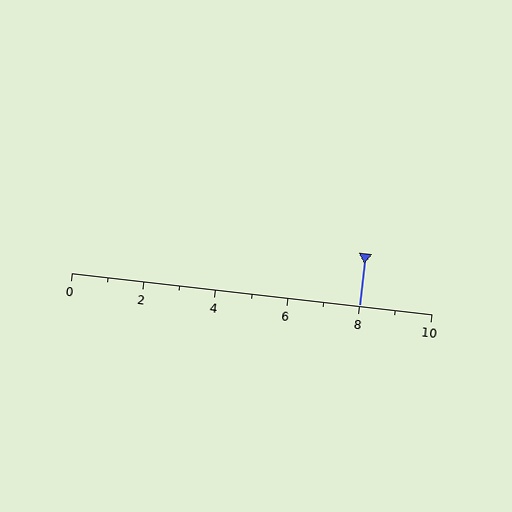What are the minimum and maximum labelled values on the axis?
The axis runs from 0 to 10.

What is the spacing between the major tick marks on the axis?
The major ticks are spaced 2 apart.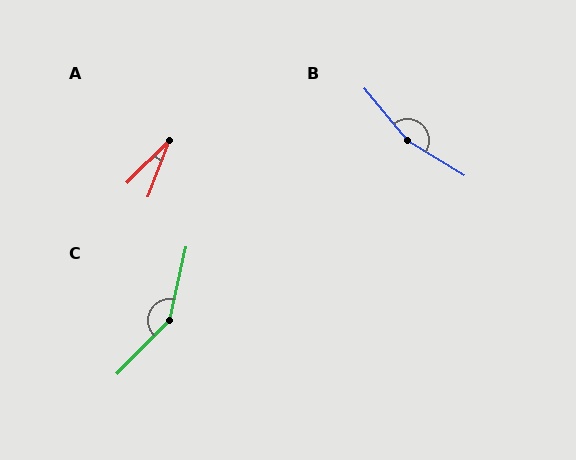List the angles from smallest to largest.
A (24°), C (148°), B (161°).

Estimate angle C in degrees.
Approximately 148 degrees.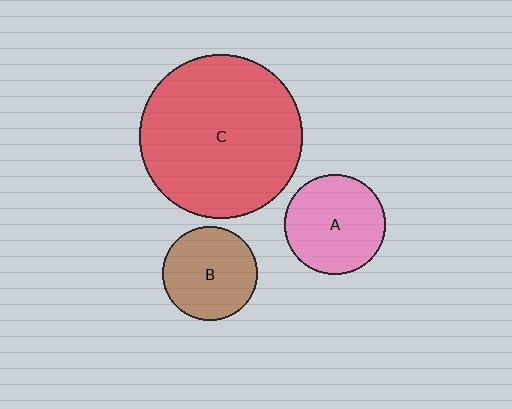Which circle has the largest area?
Circle C (red).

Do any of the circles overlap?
No, none of the circles overlap.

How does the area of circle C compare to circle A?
Approximately 2.6 times.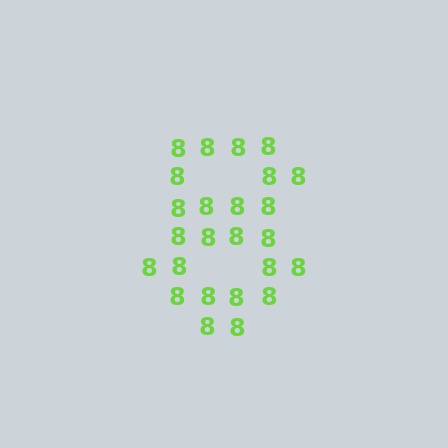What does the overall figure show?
The overall figure shows the digit 8.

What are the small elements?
The small elements are digit 8's.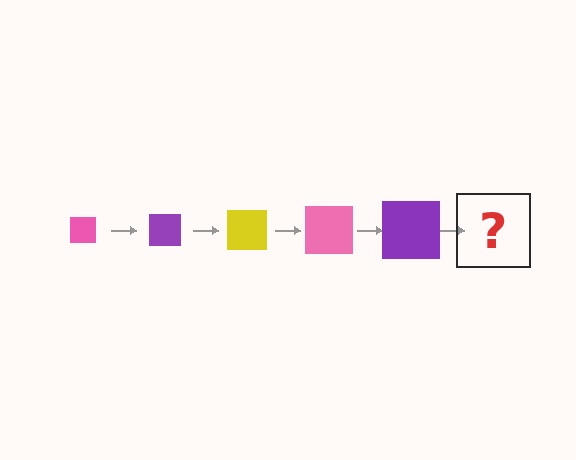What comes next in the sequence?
The next element should be a yellow square, larger than the previous one.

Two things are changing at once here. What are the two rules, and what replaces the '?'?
The two rules are that the square grows larger each step and the color cycles through pink, purple, and yellow. The '?' should be a yellow square, larger than the previous one.